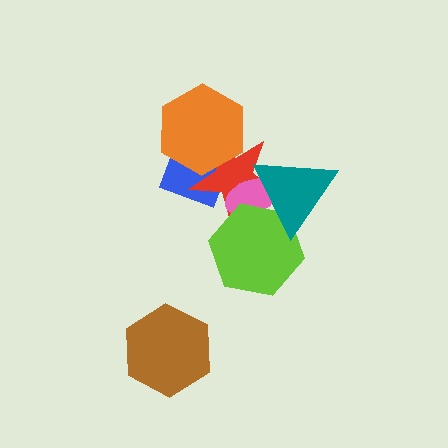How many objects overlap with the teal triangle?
3 objects overlap with the teal triangle.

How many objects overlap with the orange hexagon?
2 objects overlap with the orange hexagon.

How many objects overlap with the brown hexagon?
0 objects overlap with the brown hexagon.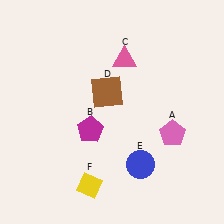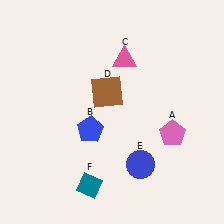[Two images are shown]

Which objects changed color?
B changed from magenta to blue. F changed from yellow to teal.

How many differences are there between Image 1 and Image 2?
There are 2 differences between the two images.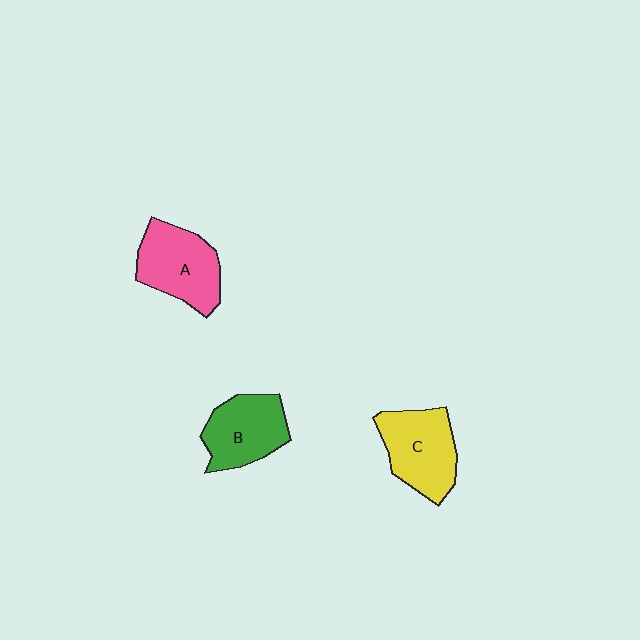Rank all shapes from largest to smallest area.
From largest to smallest: A (pink), C (yellow), B (green).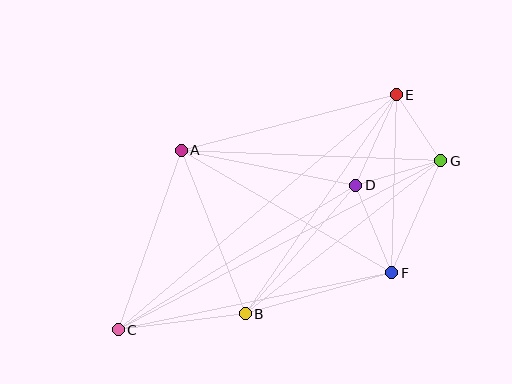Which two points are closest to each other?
Points E and G are closest to each other.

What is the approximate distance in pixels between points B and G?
The distance between B and G is approximately 248 pixels.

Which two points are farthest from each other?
Points C and E are farthest from each other.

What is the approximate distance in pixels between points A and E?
The distance between A and E is approximately 222 pixels.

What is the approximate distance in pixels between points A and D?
The distance between A and D is approximately 178 pixels.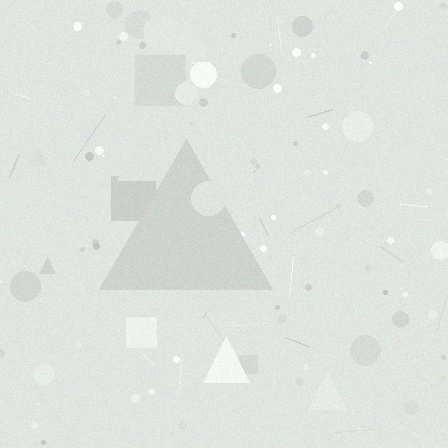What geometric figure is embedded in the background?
A triangle is embedded in the background.